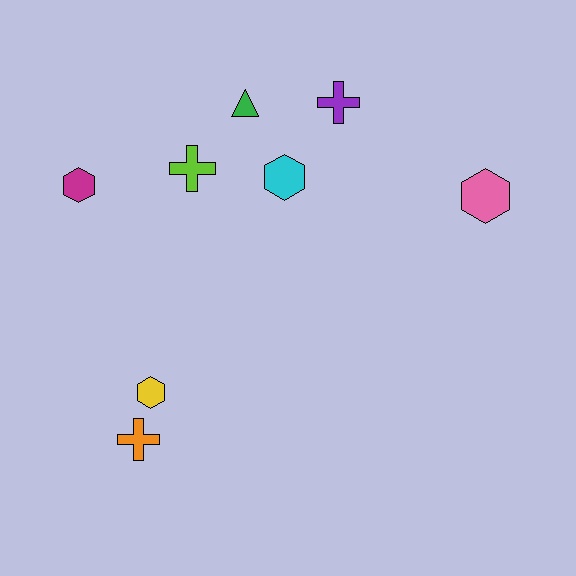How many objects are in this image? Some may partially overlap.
There are 8 objects.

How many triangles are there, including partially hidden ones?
There is 1 triangle.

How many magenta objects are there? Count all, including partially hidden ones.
There is 1 magenta object.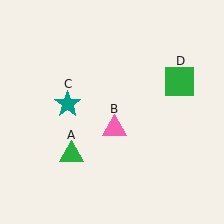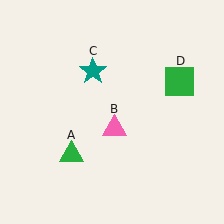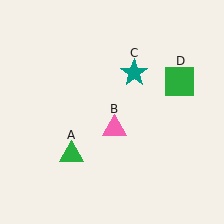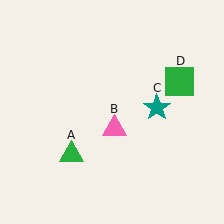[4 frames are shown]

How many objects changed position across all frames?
1 object changed position: teal star (object C).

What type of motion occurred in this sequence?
The teal star (object C) rotated clockwise around the center of the scene.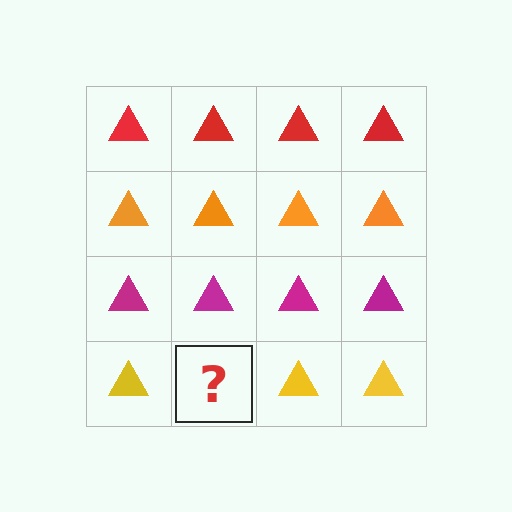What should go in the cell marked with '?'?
The missing cell should contain a yellow triangle.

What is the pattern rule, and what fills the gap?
The rule is that each row has a consistent color. The gap should be filled with a yellow triangle.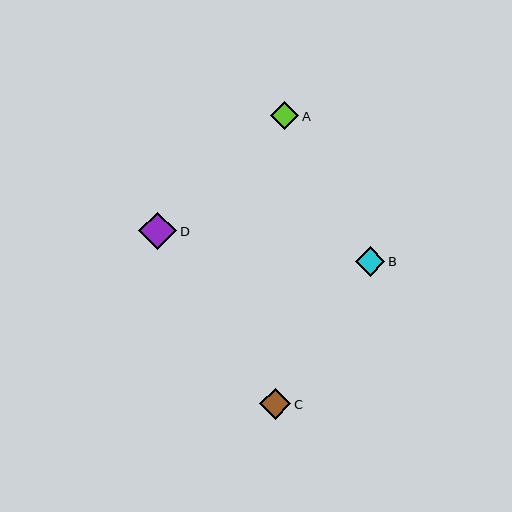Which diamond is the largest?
Diamond D is the largest with a size of approximately 38 pixels.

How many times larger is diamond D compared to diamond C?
Diamond D is approximately 1.2 times the size of diamond C.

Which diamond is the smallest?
Diamond A is the smallest with a size of approximately 28 pixels.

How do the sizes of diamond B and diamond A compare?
Diamond B and diamond A are approximately the same size.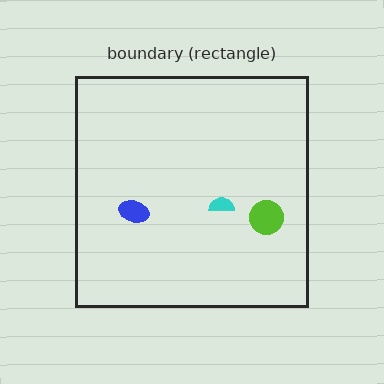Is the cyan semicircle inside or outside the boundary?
Inside.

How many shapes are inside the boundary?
3 inside, 0 outside.